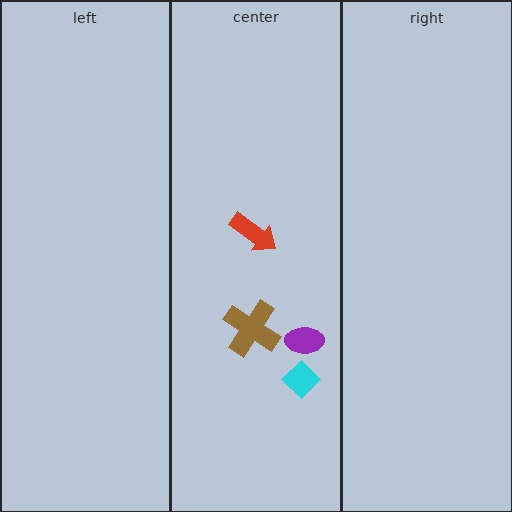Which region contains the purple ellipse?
The center region.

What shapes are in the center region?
The purple ellipse, the brown cross, the cyan diamond, the red arrow.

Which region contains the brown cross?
The center region.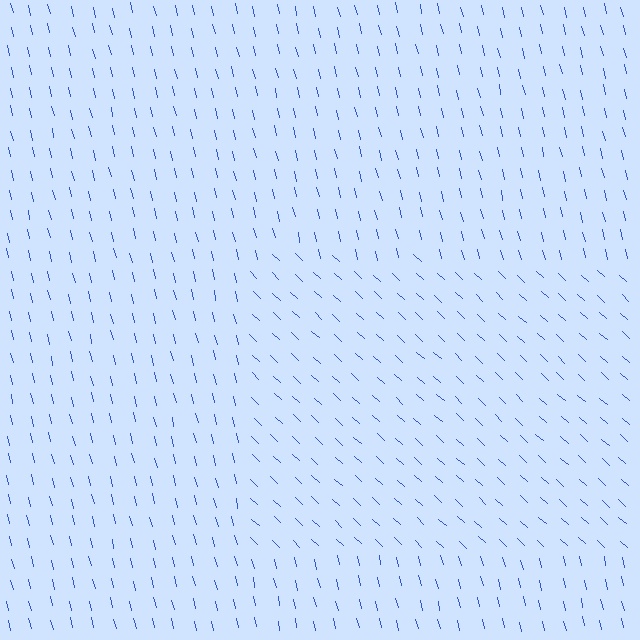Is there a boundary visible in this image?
Yes, there is a texture boundary formed by a change in line orientation.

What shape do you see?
I see a rectangle.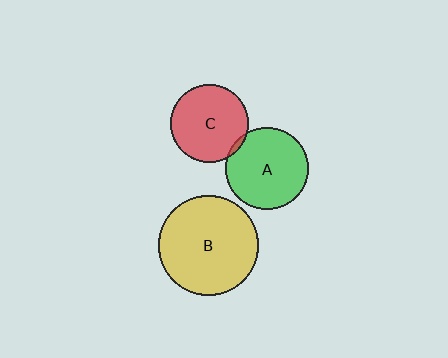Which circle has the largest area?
Circle B (yellow).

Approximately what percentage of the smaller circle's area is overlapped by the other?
Approximately 5%.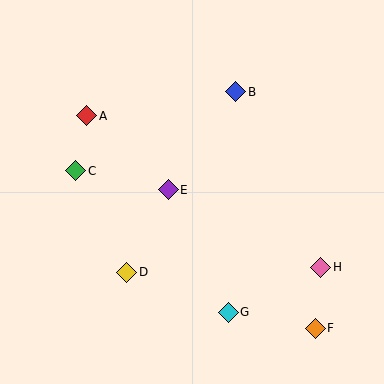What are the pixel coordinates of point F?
Point F is at (315, 328).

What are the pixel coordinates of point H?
Point H is at (321, 267).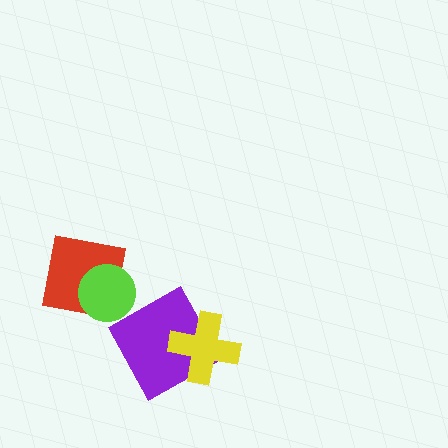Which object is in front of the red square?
The lime circle is in front of the red square.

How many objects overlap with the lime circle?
1 object overlaps with the lime circle.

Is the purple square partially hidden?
Yes, it is partially covered by another shape.